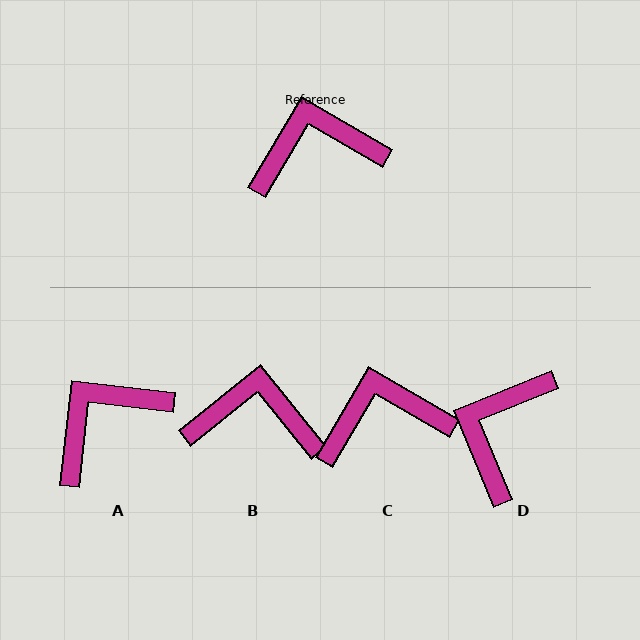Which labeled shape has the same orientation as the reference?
C.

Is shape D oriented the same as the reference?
No, it is off by about 53 degrees.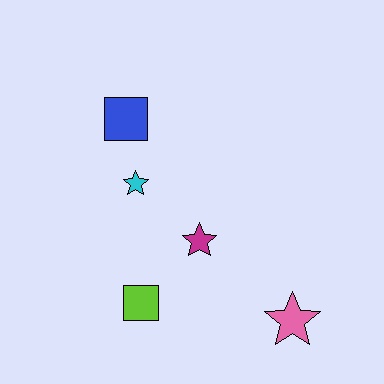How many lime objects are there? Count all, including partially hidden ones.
There is 1 lime object.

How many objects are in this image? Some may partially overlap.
There are 5 objects.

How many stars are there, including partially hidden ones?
There are 3 stars.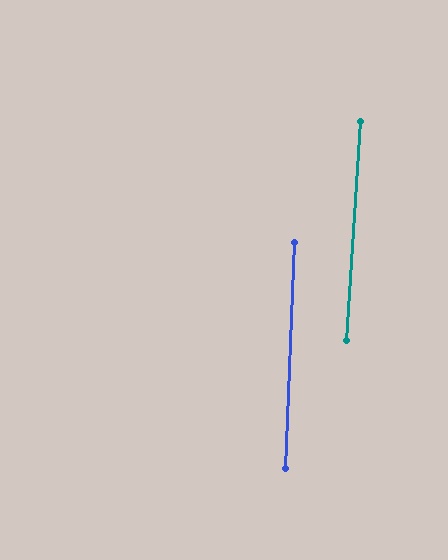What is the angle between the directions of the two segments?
Approximately 1 degree.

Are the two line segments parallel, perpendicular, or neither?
Parallel — their directions differ by only 1.3°.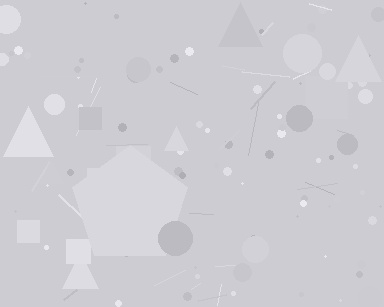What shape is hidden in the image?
A pentagon is hidden in the image.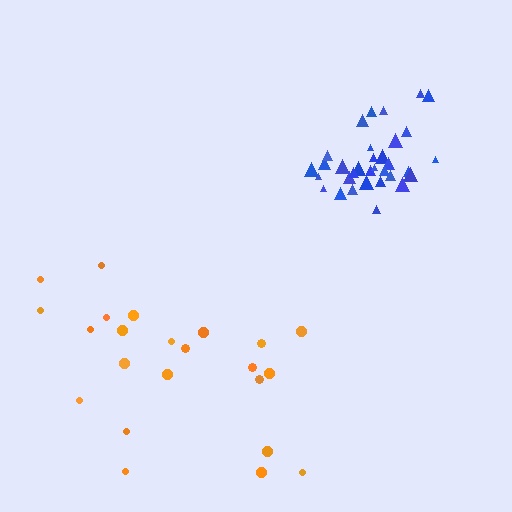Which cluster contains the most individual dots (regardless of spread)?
Blue (33).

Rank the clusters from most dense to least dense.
blue, orange.